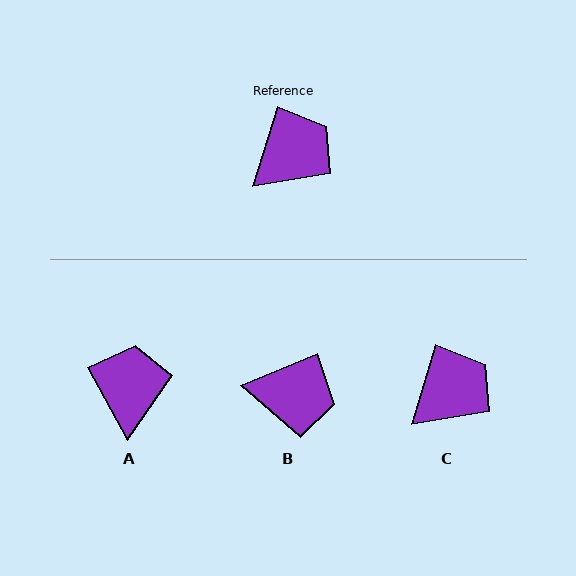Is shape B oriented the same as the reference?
No, it is off by about 50 degrees.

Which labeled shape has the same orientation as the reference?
C.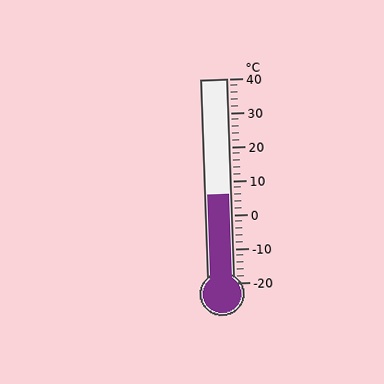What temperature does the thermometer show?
The thermometer shows approximately 6°C.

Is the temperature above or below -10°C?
The temperature is above -10°C.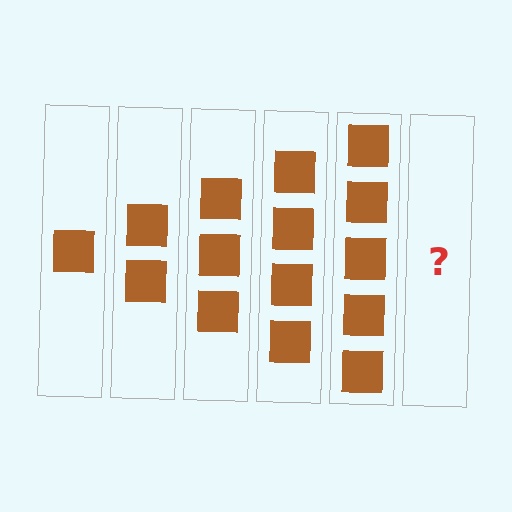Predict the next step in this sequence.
The next step is 6 squares.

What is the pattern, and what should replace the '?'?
The pattern is that each step adds one more square. The '?' should be 6 squares.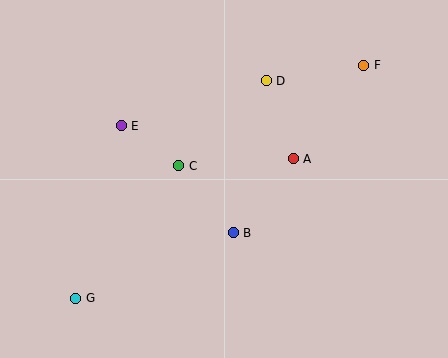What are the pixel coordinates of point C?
Point C is at (179, 166).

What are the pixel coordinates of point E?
Point E is at (121, 126).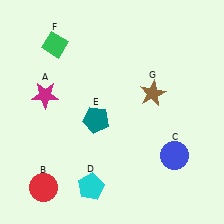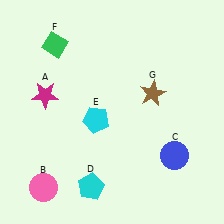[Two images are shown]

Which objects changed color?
B changed from red to pink. E changed from teal to cyan.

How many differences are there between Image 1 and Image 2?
There are 2 differences between the two images.